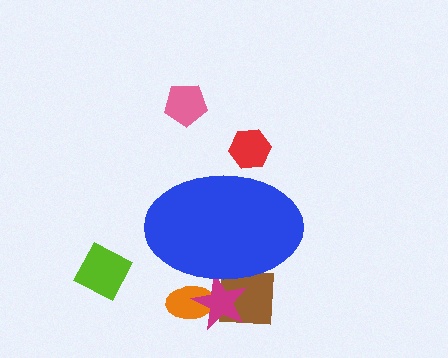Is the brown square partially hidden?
Yes, the brown square is partially hidden behind the blue ellipse.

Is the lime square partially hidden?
No, the lime square is fully visible.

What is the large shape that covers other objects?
A blue ellipse.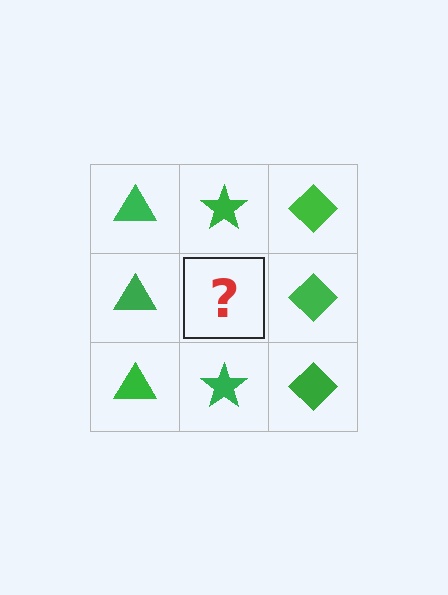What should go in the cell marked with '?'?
The missing cell should contain a green star.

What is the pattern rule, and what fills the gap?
The rule is that each column has a consistent shape. The gap should be filled with a green star.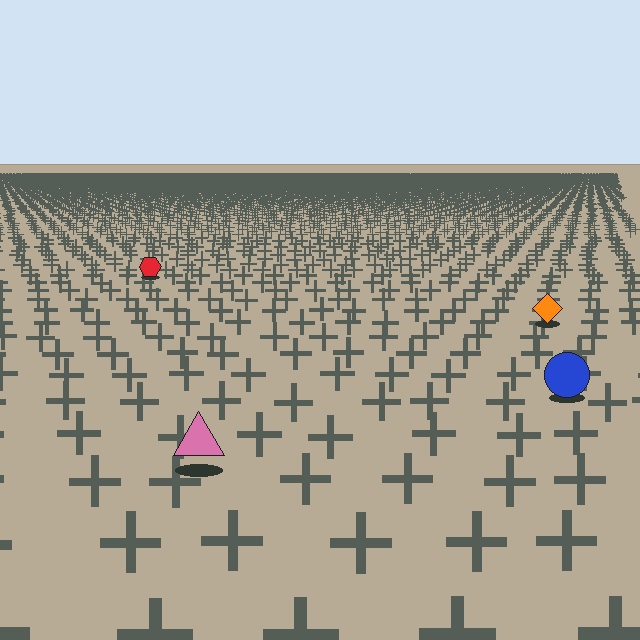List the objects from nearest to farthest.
From nearest to farthest: the pink triangle, the blue circle, the orange diamond, the red hexagon.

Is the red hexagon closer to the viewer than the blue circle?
No. The blue circle is closer — you can tell from the texture gradient: the ground texture is coarser near it.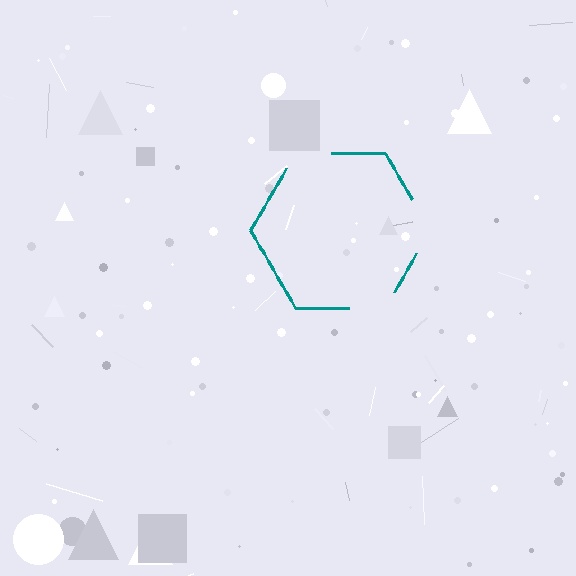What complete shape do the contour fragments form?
The contour fragments form a hexagon.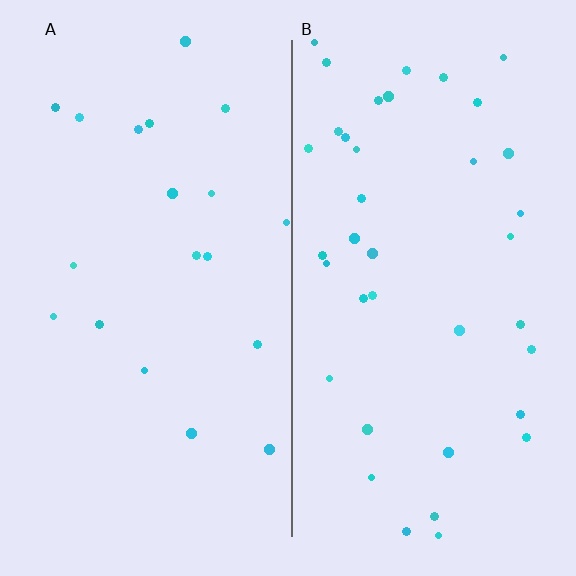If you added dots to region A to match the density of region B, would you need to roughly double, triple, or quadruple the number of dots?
Approximately double.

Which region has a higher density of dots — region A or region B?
B (the right).